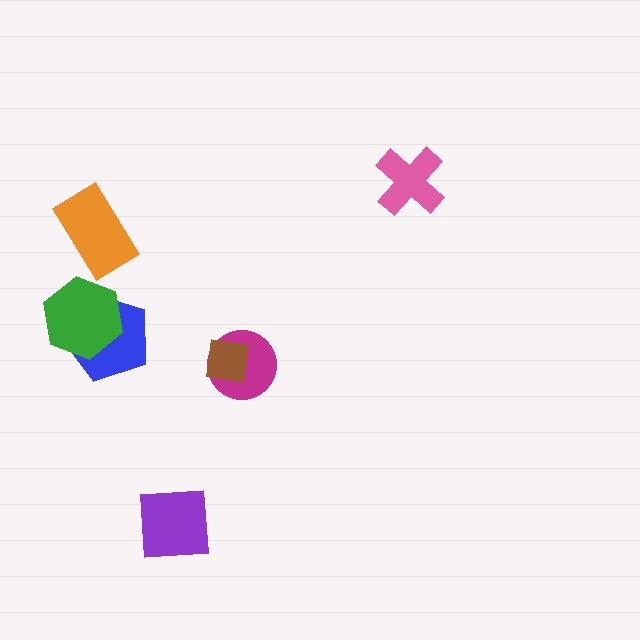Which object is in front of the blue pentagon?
The green hexagon is in front of the blue pentagon.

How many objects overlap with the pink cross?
0 objects overlap with the pink cross.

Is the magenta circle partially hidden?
Yes, it is partially covered by another shape.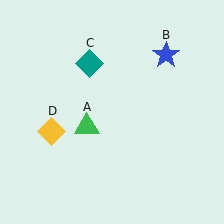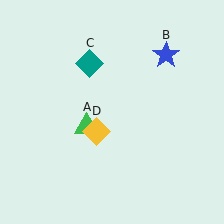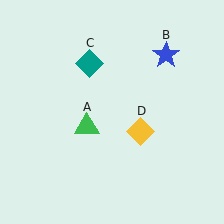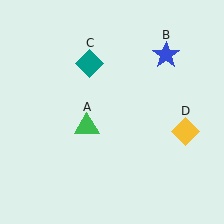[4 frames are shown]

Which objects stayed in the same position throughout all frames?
Green triangle (object A) and blue star (object B) and teal diamond (object C) remained stationary.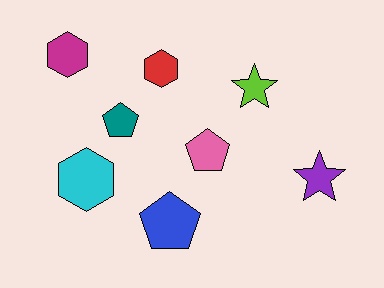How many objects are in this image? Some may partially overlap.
There are 8 objects.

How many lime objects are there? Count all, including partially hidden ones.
There is 1 lime object.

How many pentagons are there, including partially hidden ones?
There are 3 pentagons.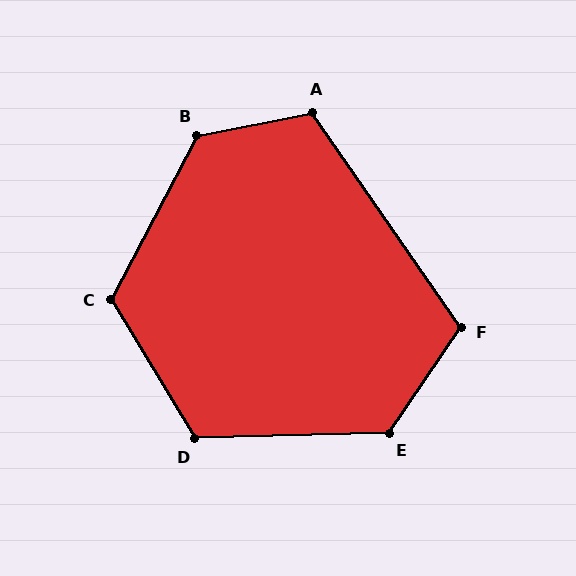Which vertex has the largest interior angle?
B, at approximately 129 degrees.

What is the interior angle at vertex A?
Approximately 113 degrees (obtuse).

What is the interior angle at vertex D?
Approximately 119 degrees (obtuse).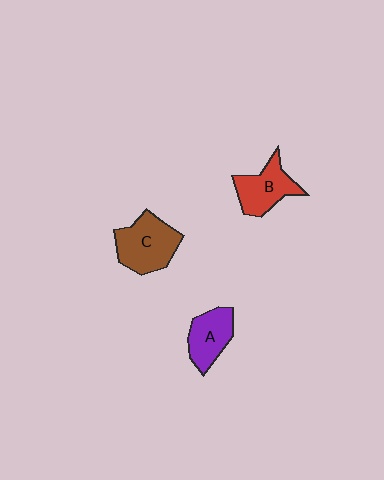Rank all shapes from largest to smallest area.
From largest to smallest: C (brown), B (red), A (purple).